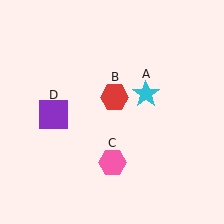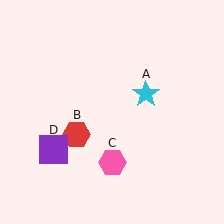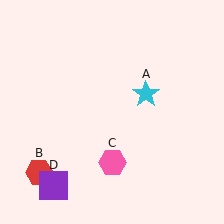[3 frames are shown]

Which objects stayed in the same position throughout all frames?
Cyan star (object A) and pink hexagon (object C) remained stationary.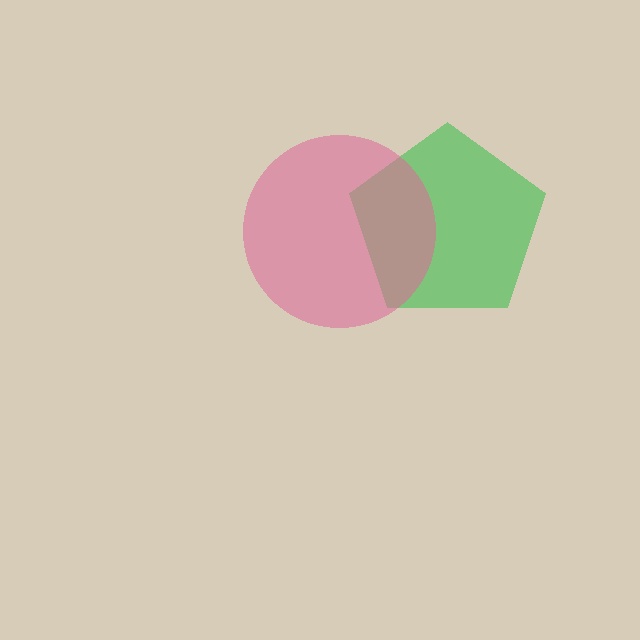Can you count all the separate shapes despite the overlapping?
Yes, there are 2 separate shapes.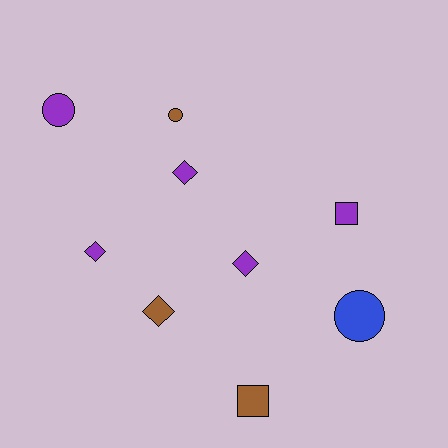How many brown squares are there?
There is 1 brown square.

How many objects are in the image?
There are 9 objects.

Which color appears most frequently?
Purple, with 5 objects.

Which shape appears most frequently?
Diamond, with 4 objects.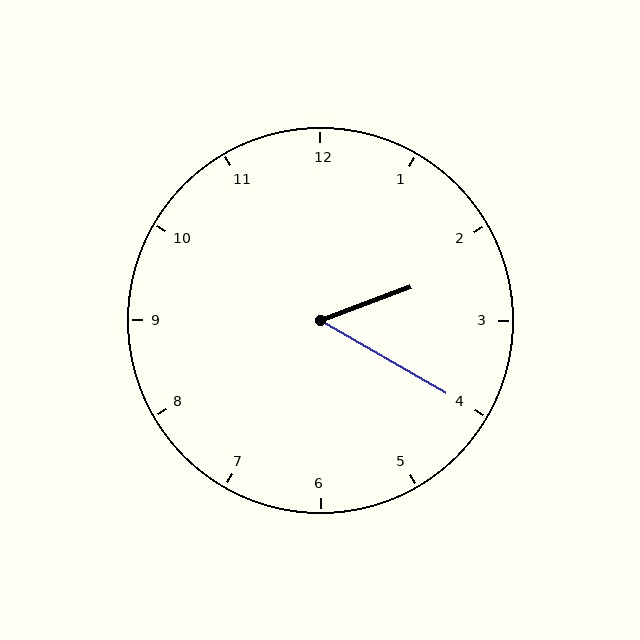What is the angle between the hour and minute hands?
Approximately 50 degrees.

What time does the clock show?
2:20.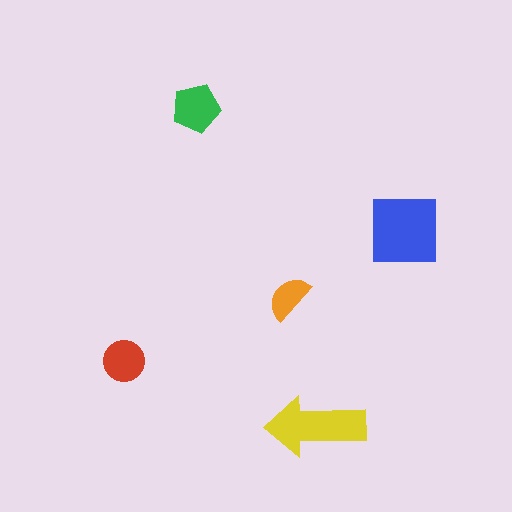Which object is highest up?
The green pentagon is topmost.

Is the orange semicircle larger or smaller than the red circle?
Smaller.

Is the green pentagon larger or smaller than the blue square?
Smaller.